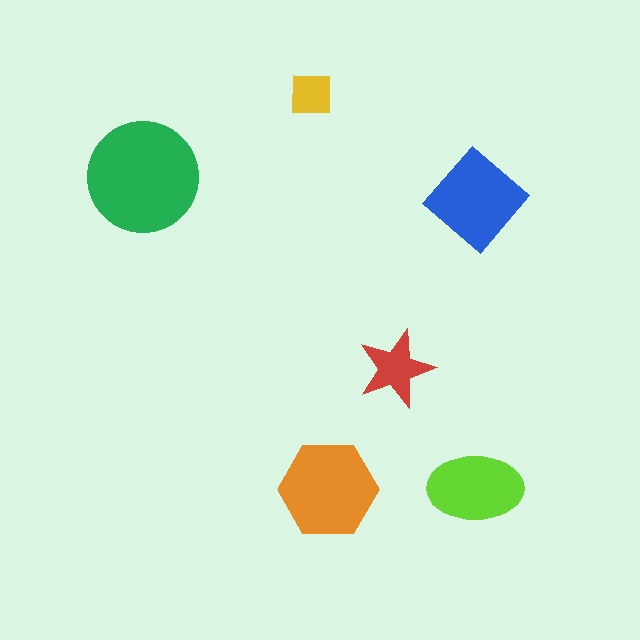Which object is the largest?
The green circle.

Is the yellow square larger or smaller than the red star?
Smaller.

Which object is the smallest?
The yellow square.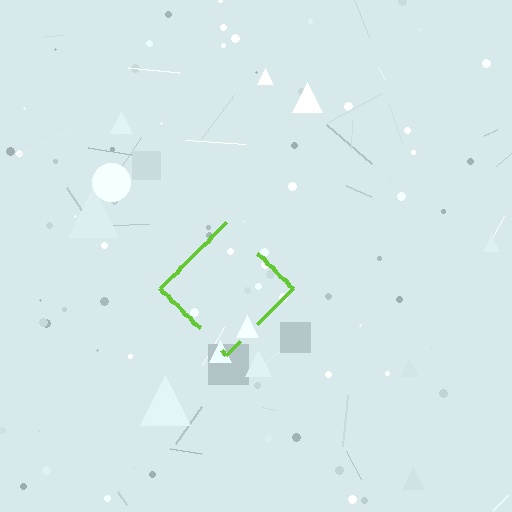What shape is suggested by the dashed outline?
The dashed outline suggests a diamond.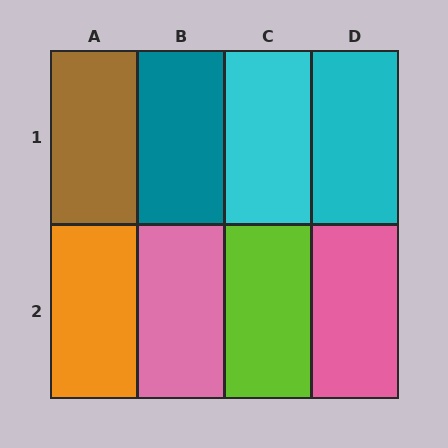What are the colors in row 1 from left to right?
Brown, teal, cyan, cyan.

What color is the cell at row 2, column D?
Pink.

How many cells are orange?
1 cell is orange.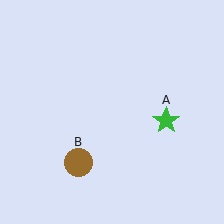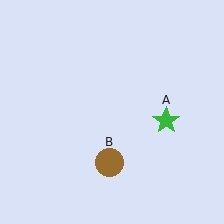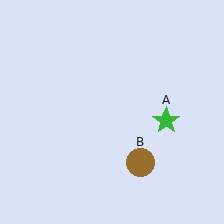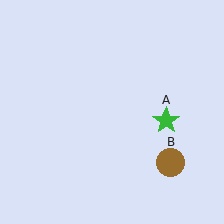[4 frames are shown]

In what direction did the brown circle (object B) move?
The brown circle (object B) moved right.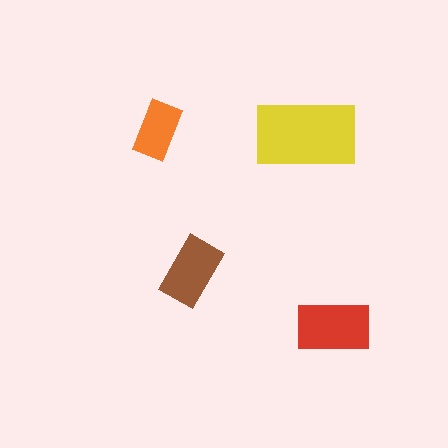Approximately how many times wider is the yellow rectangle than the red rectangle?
About 1.5 times wider.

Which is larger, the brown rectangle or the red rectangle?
The red one.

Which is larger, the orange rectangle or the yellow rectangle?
The yellow one.